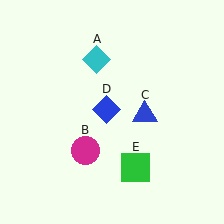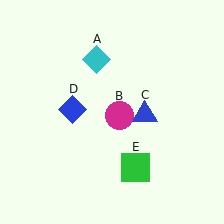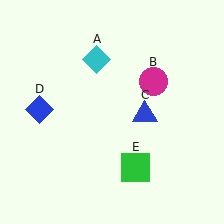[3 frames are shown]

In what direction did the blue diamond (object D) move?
The blue diamond (object D) moved left.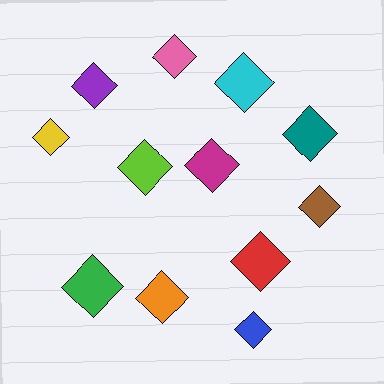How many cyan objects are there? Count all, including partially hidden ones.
There is 1 cyan object.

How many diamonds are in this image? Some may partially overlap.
There are 12 diamonds.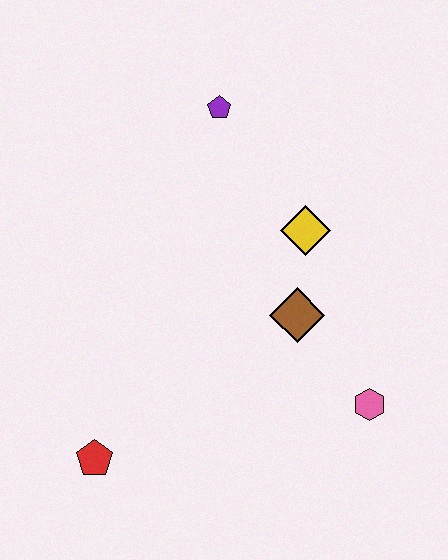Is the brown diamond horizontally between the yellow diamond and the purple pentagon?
Yes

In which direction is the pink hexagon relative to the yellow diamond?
The pink hexagon is below the yellow diamond.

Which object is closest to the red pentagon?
The brown diamond is closest to the red pentagon.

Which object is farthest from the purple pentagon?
The red pentagon is farthest from the purple pentagon.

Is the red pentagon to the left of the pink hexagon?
Yes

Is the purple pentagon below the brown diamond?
No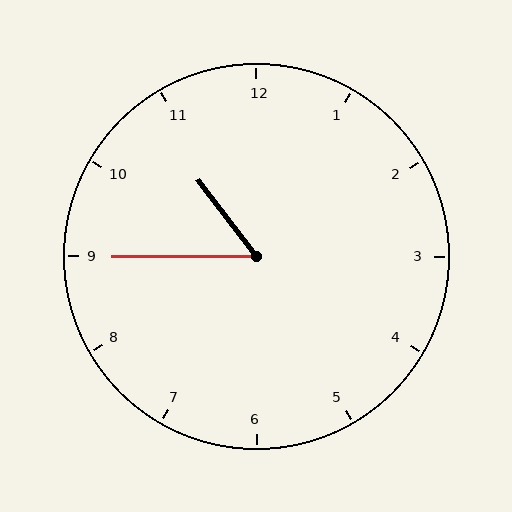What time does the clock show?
10:45.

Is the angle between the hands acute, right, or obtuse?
It is acute.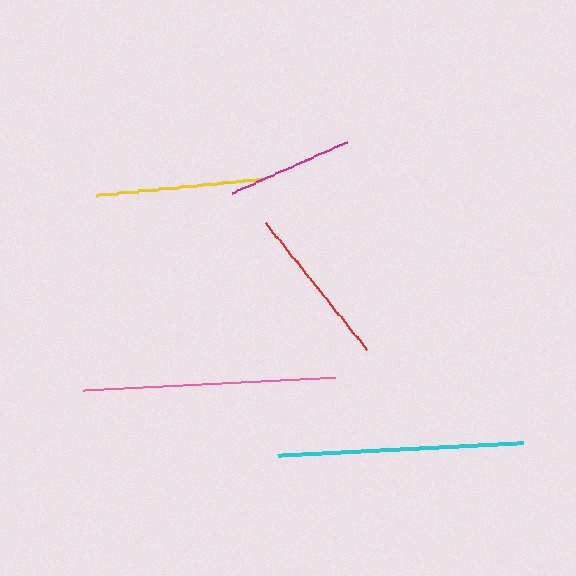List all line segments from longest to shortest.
From longest to shortest: pink, cyan, yellow, red, magenta.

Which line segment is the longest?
The pink line is the longest at approximately 253 pixels.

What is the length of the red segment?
The red segment is approximately 163 pixels long.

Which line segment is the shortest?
The magenta line is the shortest at approximately 125 pixels.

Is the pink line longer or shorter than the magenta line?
The pink line is longer than the magenta line.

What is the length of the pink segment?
The pink segment is approximately 253 pixels long.